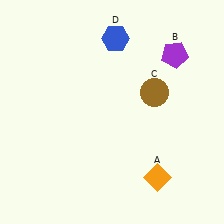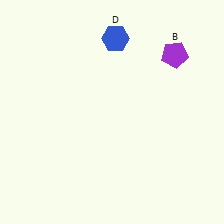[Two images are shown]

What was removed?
The brown circle (C), the orange diamond (A) were removed in Image 2.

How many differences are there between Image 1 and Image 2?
There are 2 differences between the two images.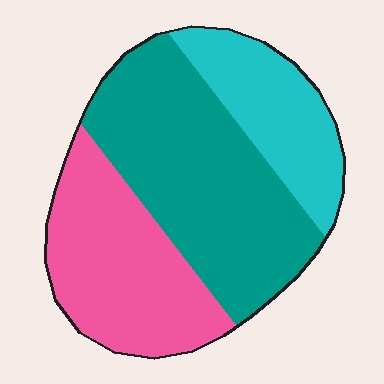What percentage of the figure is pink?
Pink covers roughly 35% of the figure.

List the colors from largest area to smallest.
From largest to smallest: teal, pink, cyan.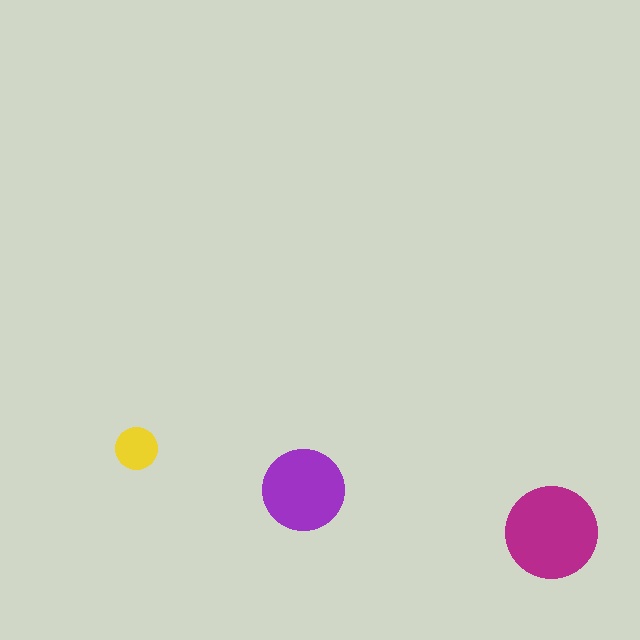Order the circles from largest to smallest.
the magenta one, the purple one, the yellow one.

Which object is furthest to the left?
The yellow circle is leftmost.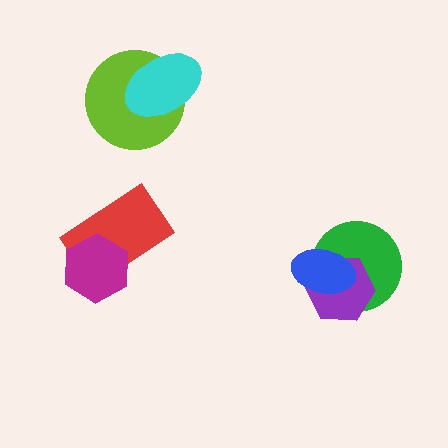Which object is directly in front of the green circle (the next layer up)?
The purple hexagon is directly in front of the green circle.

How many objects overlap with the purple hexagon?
2 objects overlap with the purple hexagon.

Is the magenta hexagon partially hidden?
No, no other shape covers it.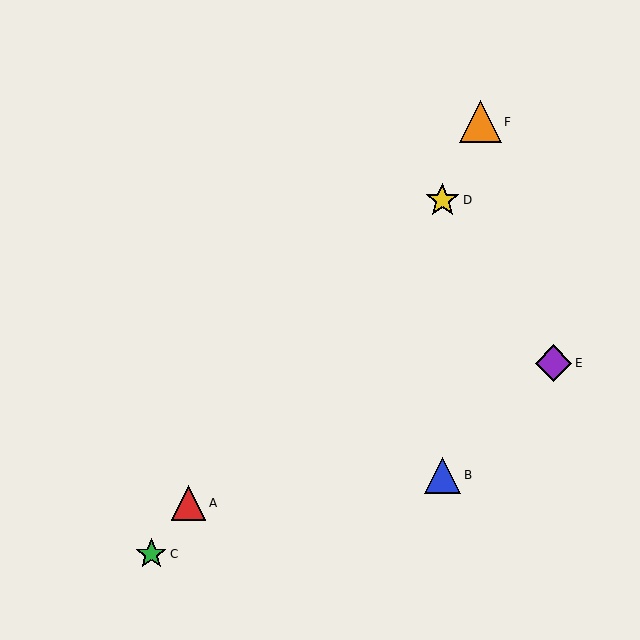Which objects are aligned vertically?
Objects B, D are aligned vertically.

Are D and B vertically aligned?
Yes, both are at x≈442.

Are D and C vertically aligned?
No, D is at x≈442 and C is at x≈151.